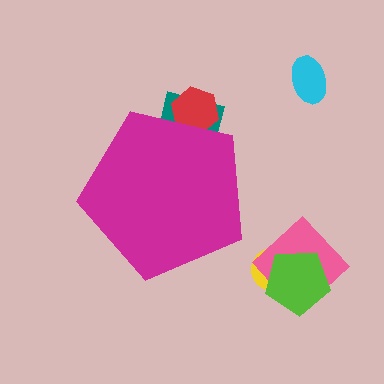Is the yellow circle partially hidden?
No, the yellow circle is fully visible.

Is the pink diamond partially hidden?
No, the pink diamond is fully visible.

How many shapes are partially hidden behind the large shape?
2 shapes are partially hidden.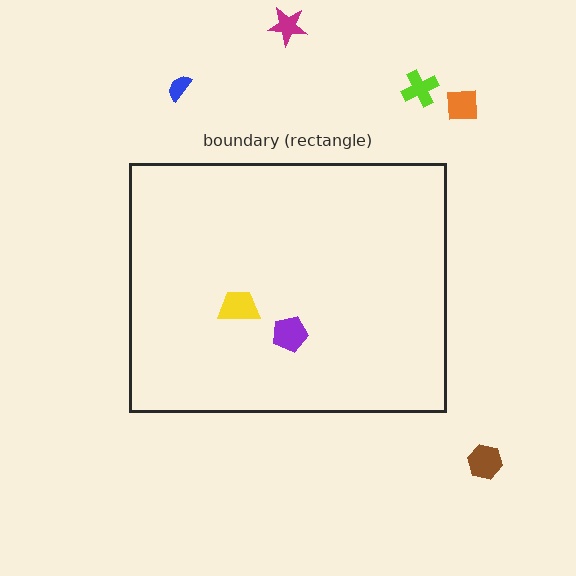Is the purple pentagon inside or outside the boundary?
Inside.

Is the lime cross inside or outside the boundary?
Outside.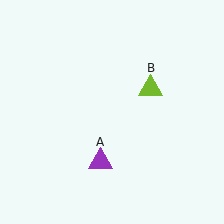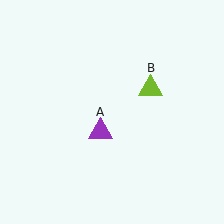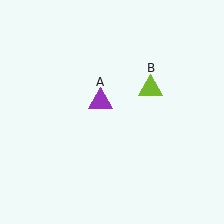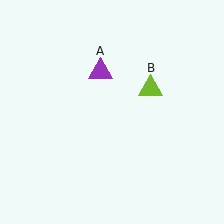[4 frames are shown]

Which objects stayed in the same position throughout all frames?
Lime triangle (object B) remained stationary.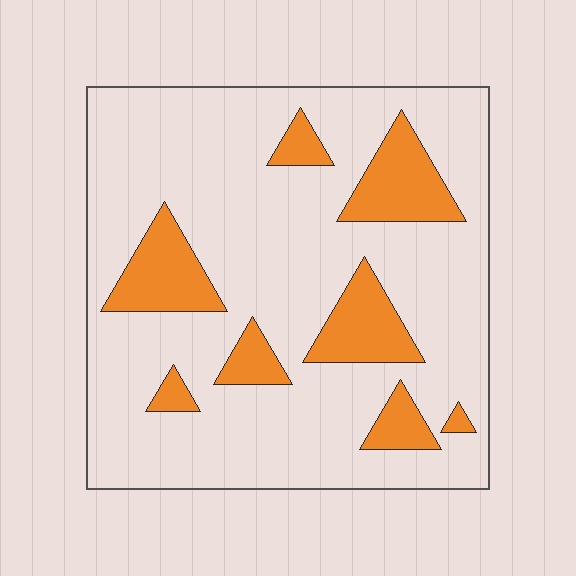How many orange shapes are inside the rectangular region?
8.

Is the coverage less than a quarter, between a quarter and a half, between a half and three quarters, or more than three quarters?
Less than a quarter.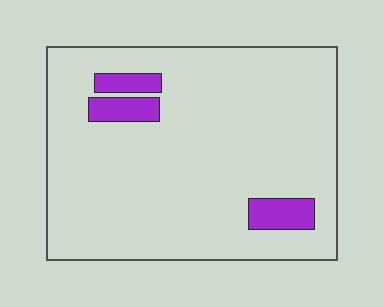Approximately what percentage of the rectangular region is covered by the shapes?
Approximately 10%.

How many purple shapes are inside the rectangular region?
3.